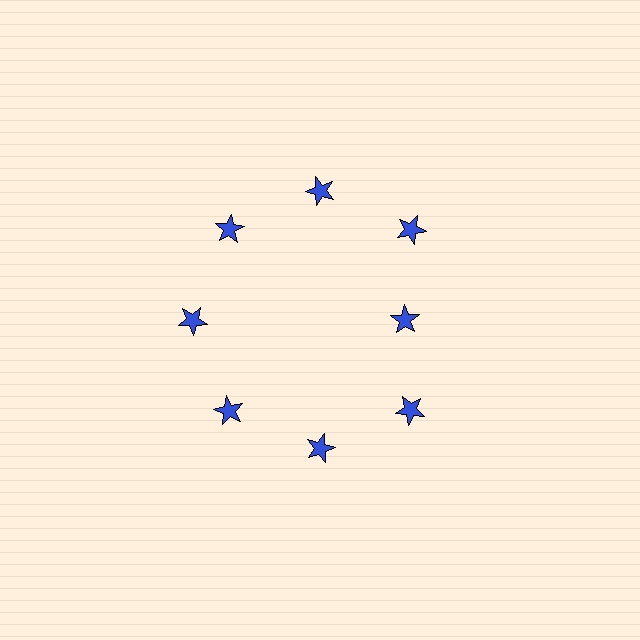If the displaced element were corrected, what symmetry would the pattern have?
It would have 8-fold rotational symmetry — the pattern would map onto itself every 45 degrees.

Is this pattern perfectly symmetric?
No. The 8 blue stars are arranged in a ring, but one element near the 3 o'clock position is pulled inward toward the center, breaking the 8-fold rotational symmetry.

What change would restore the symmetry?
The symmetry would be restored by moving it outward, back onto the ring so that all 8 stars sit at equal angles and equal distance from the center.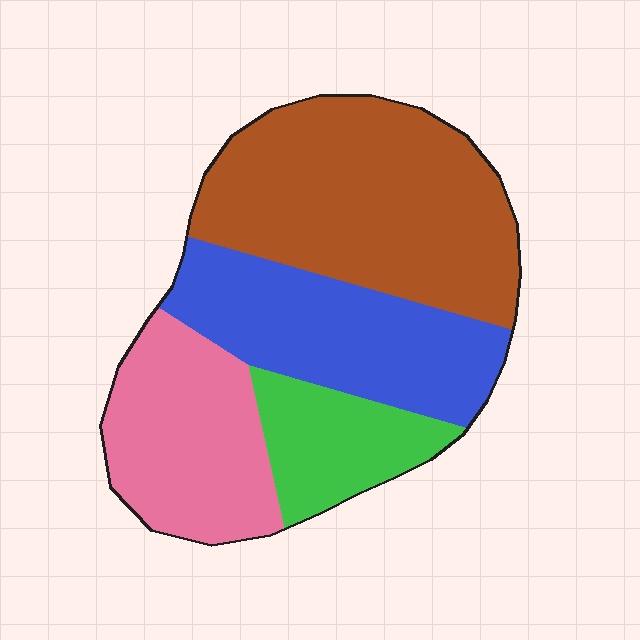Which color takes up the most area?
Brown, at roughly 40%.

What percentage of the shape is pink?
Pink covers roughly 20% of the shape.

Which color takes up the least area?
Green, at roughly 15%.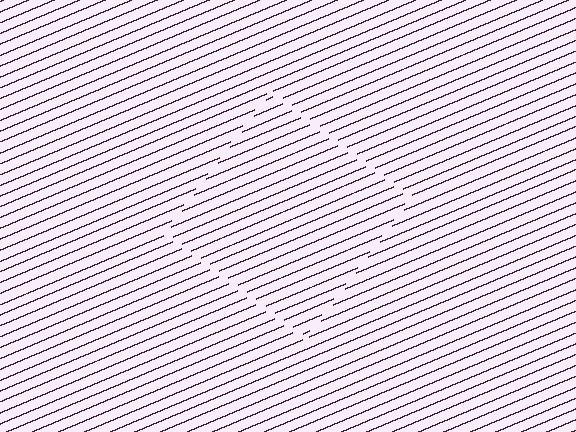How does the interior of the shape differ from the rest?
The interior of the shape contains the same grating, shifted by half a period — the contour is defined by the phase discontinuity where line-ends from the inner and outer gratings abut.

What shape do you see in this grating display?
An illusory square. The interior of the shape contains the same grating, shifted by half a period — the contour is defined by the phase discontinuity where line-ends from the inner and outer gratings abut.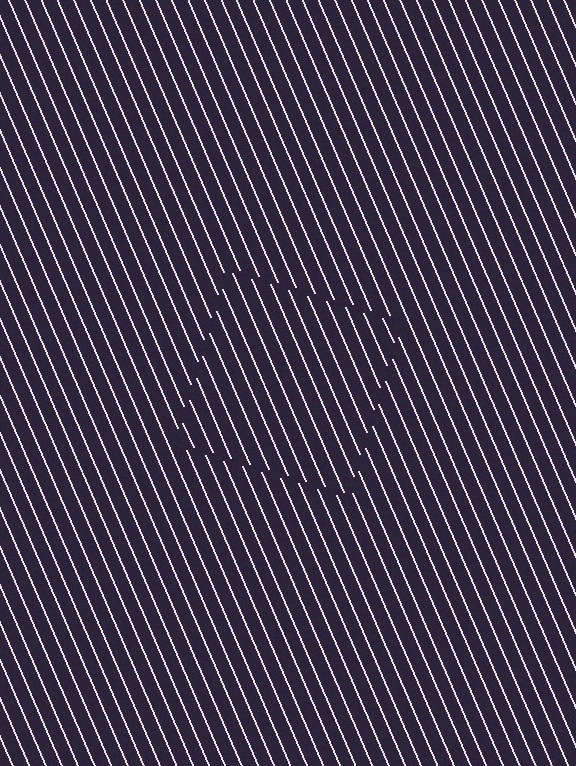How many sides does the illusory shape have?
4 sides — the line-ends trace a square.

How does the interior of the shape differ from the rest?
The interior of the shape contains the same grating, shifted by half a period — the contour is defined by the phase discontinuity where line-ends from the inner and outer gratings abut.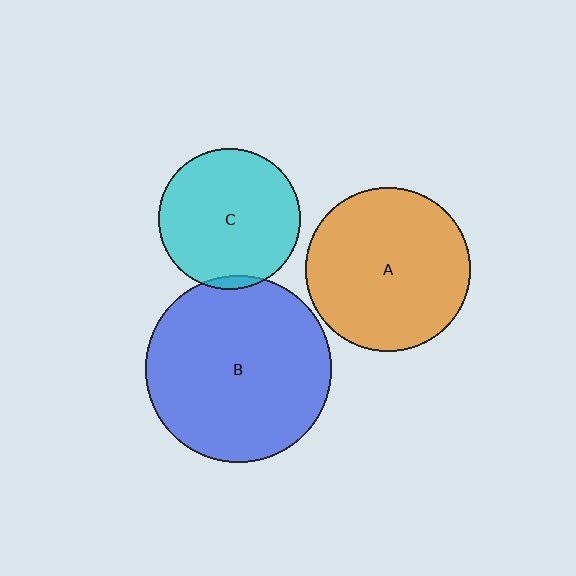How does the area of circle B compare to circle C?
Approximately 1.7 times.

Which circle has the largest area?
Circle B (blue).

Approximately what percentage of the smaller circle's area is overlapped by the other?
Approximately 5%.